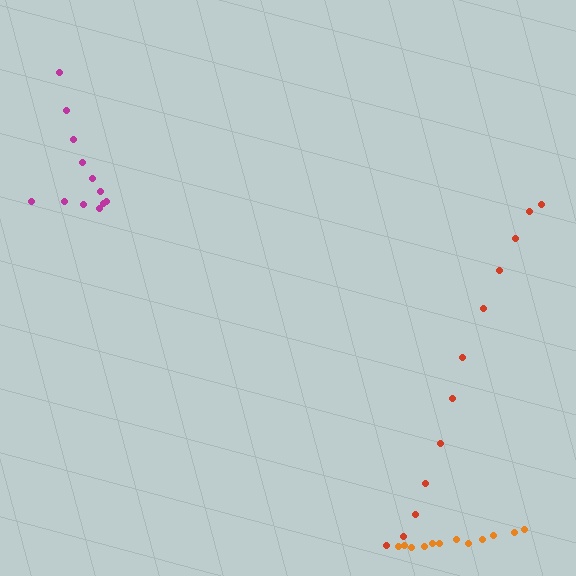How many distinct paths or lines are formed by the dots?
There are 3 distinct paths.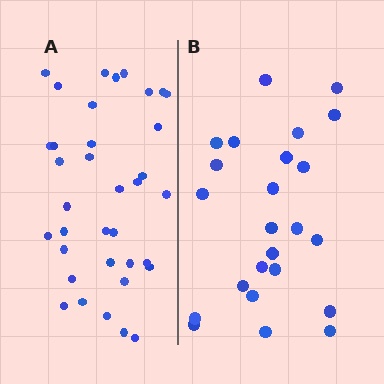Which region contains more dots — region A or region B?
Region A (the left region) has more dots.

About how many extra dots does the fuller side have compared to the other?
Region A has roughly 12 or so more dots than region B.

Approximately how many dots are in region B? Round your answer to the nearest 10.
About 20 dots. (The exact count is 24, which rounds to 20.)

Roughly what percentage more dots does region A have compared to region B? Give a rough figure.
About 50% more.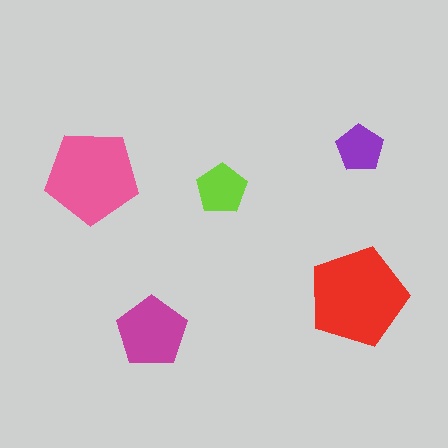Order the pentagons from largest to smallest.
the red one, the pink one, the magenta one, the lime one, the purple one.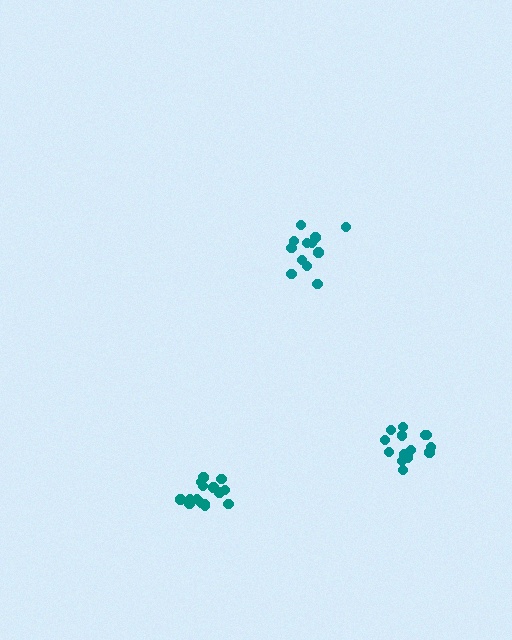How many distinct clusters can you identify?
There are 3 distinct clusters.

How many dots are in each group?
Group 1: 15 dots, Group 2: 12 dots, Group 3: 14 dots (41 total).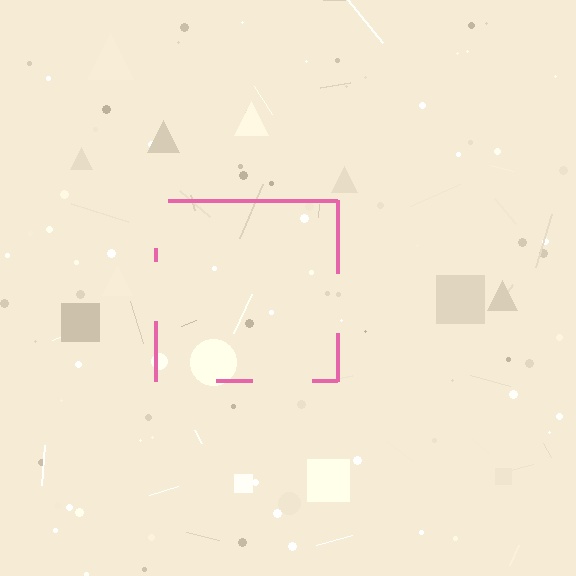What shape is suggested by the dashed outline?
The dashed outline suggests a square.